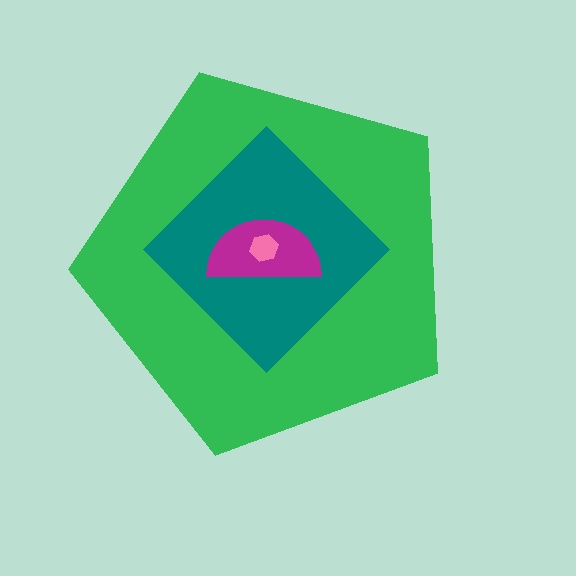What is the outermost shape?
The green pentagon.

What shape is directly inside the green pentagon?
The teal diamond.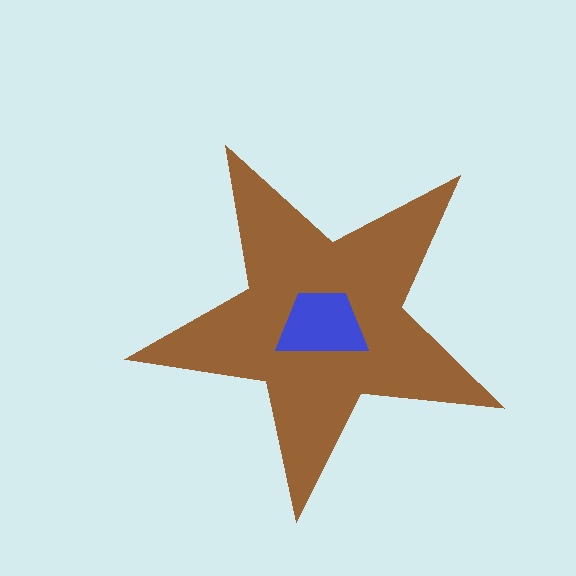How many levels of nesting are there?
2.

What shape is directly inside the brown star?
The blue trapezoid.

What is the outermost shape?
The brown star.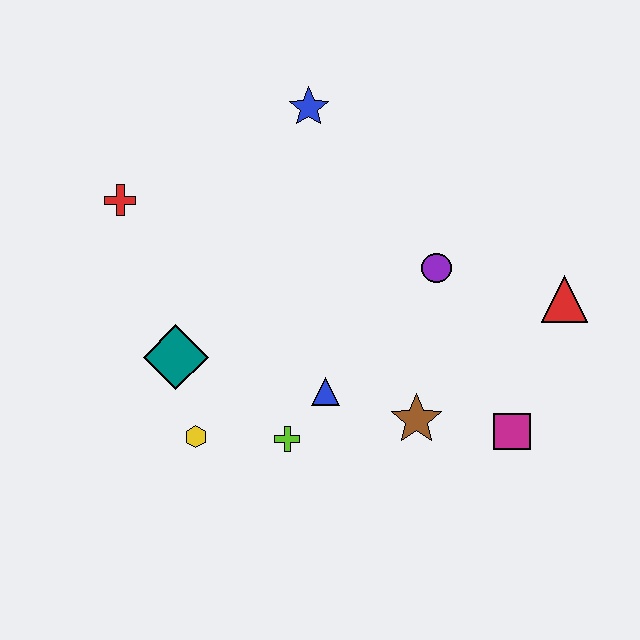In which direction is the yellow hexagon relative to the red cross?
The yellow hexagon is below the red cross.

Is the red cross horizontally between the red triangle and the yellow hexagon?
No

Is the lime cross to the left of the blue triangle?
Yes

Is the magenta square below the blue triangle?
Yes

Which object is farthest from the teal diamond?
The red triangle is farthest from the teal diamond.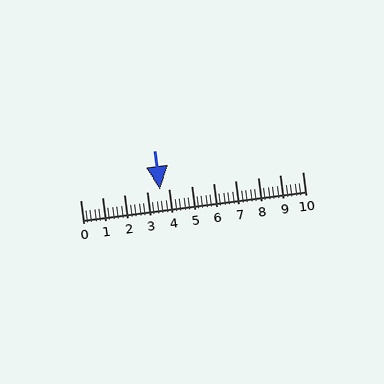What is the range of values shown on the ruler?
The ruler shows values from 0 to 10.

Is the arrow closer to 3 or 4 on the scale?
The arrow is closer to 4.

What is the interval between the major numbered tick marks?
The major tick marks are spaced 1 units apart.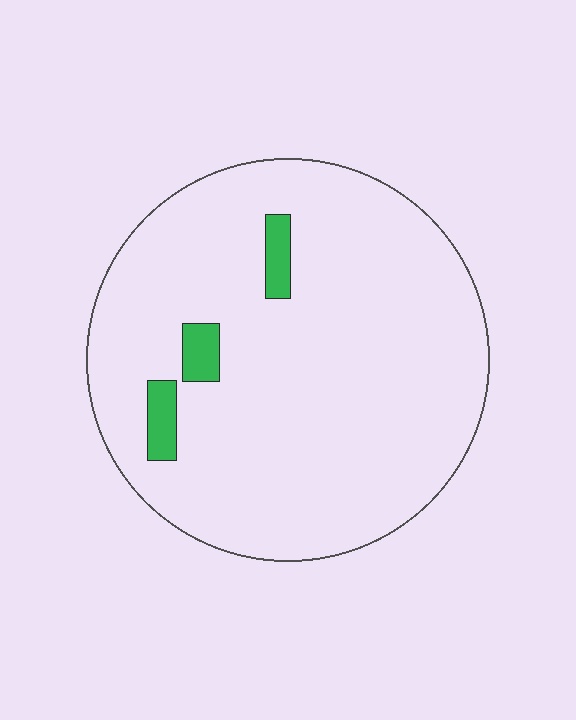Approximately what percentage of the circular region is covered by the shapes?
Approximately 5%.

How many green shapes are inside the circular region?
3.